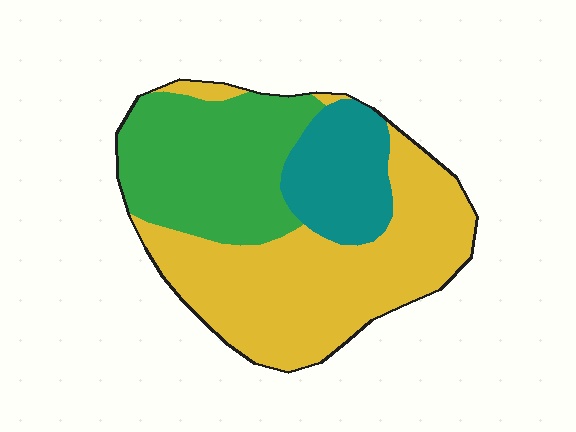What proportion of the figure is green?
Green covers roughly 35% of the figure.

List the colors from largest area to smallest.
From largest to smallest: yellow, green, teal.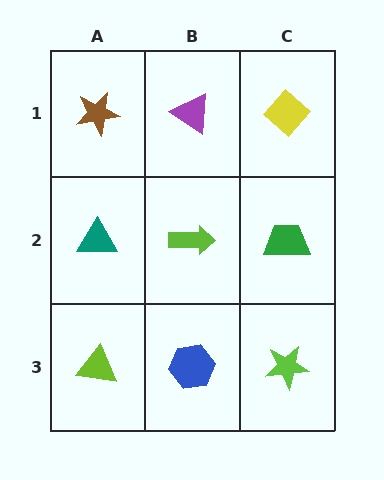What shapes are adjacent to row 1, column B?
A lime arrow (row 2, column B), a brown star (row 1, column A), a yellow diamond (row 1, column C).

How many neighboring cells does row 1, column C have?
2.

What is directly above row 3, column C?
A green trapezoid.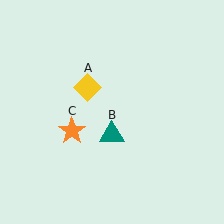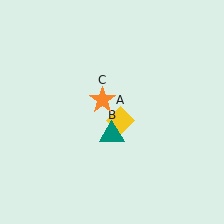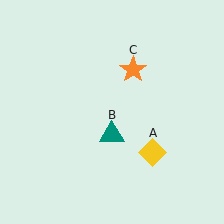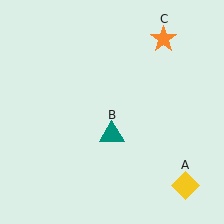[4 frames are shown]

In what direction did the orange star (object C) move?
The orange star (object C) moved up and to the right.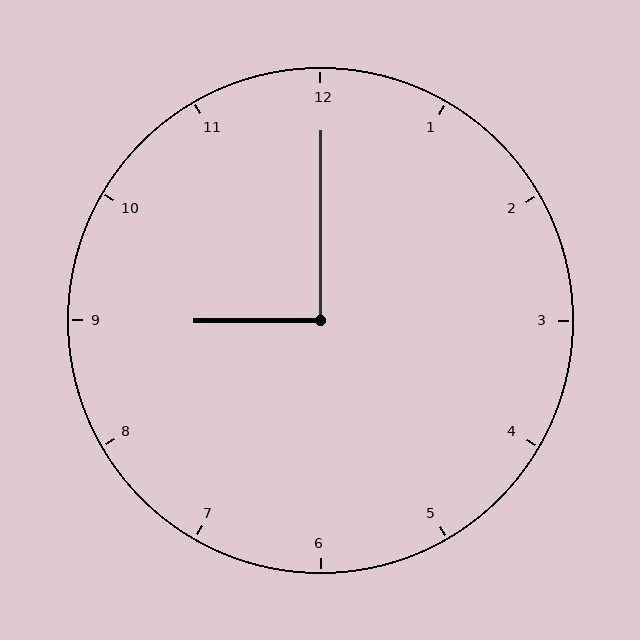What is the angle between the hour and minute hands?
Approximately 90 degrees.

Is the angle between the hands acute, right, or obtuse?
It is right.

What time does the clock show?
9:00.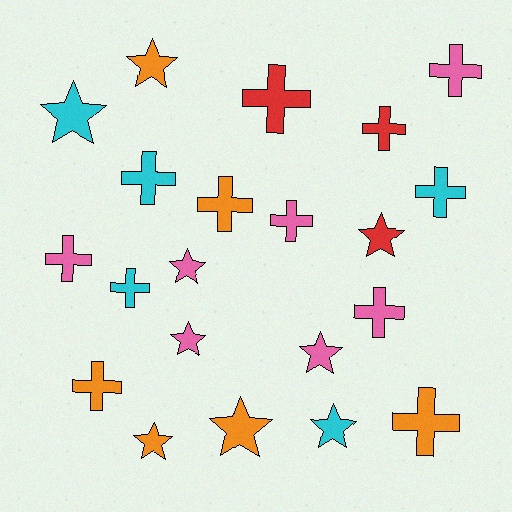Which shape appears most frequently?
Cross, with 12 objects.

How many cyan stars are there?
There are 2 cyan stars.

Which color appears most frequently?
Pink, with 7 objects.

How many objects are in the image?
There are 21 objects.